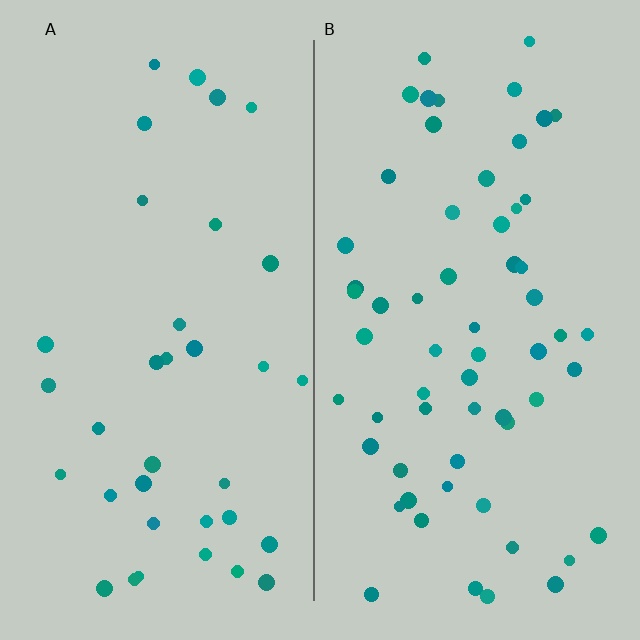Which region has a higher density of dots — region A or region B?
B (the right).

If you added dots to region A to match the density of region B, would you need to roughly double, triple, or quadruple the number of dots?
Approximately double.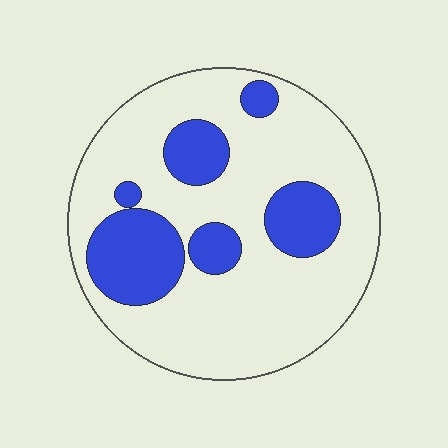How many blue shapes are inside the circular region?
6.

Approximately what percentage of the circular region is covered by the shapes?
Approximately 25%.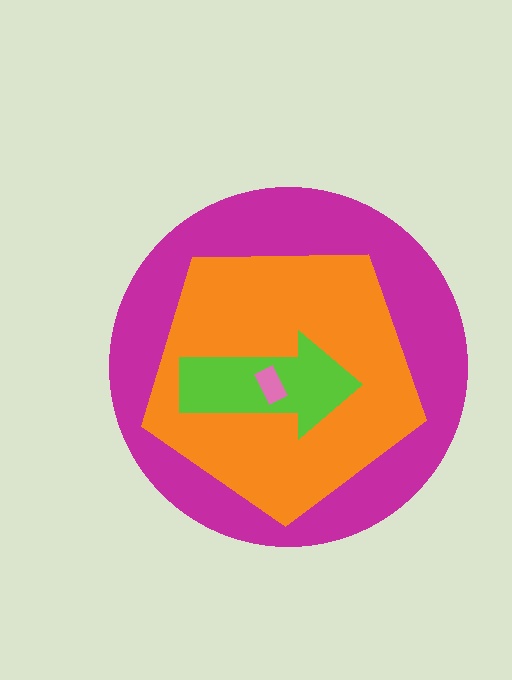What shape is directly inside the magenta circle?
The orange pentagon.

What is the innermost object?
The pink rectangle.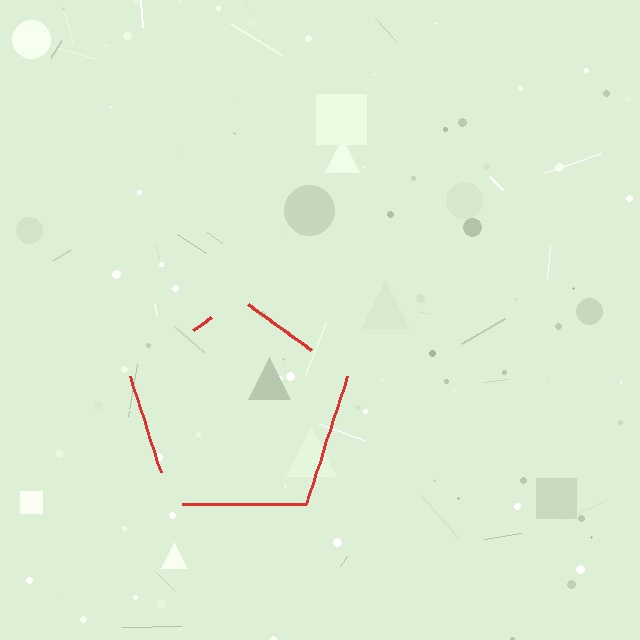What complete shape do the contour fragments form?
The contour fragments form a pentagon.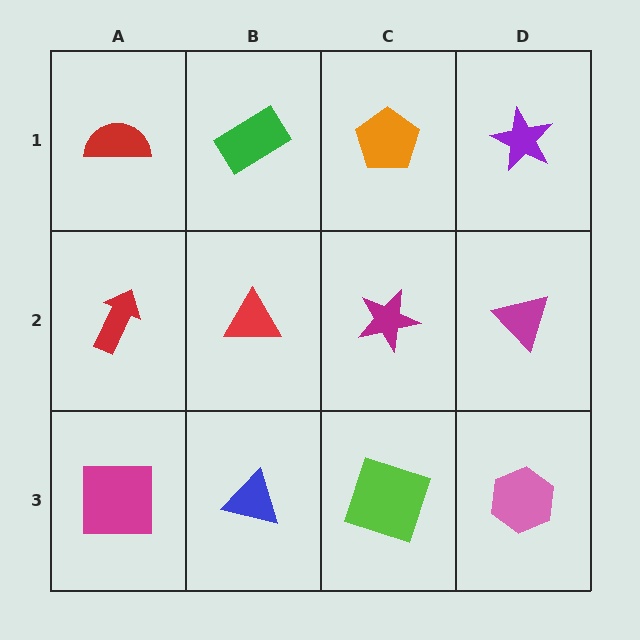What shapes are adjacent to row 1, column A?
A red arrow (row 2, column A), a green rectangle (row 1, column B).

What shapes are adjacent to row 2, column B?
A green rectangle (row 1, column B), a blue triangle (row 3, column B), a red arrow (row 2, column A), a magenta star (row 2, column C).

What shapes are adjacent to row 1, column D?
A magenta triangle (row 2, column D), an orange pentagon (row 1, column C).